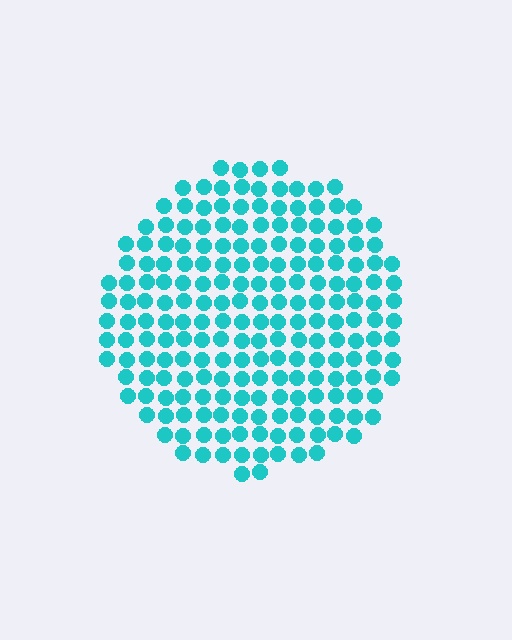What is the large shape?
The large shape is a circle.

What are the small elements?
The small elements are circles.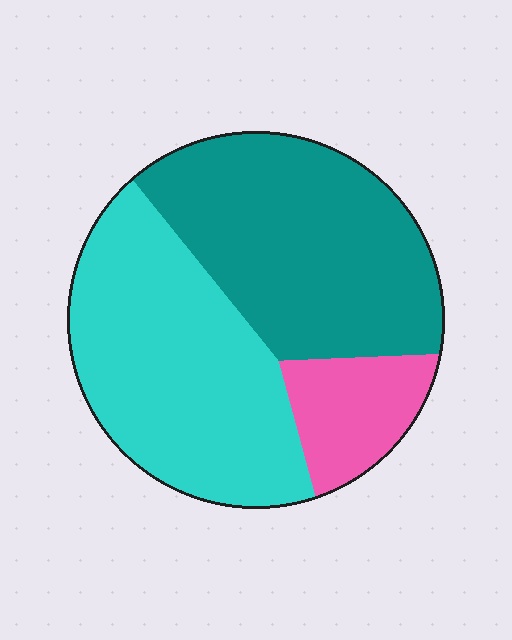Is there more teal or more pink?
Teal.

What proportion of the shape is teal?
Teal covers roughly 45% of the shape.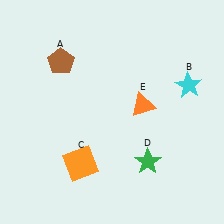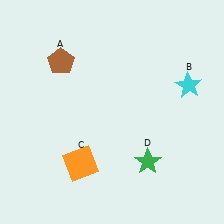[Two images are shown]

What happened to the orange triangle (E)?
The orange triangle (E) was removed in Image 2. It was in the top-right area of Image 1.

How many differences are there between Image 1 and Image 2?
There is 1 difference between the two images.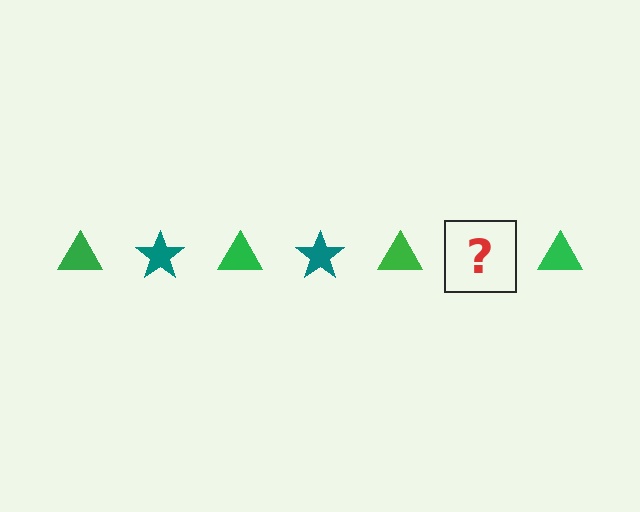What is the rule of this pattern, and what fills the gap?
The rule is that the pattern alternates between green triangle and teal star. The gap should be filled with a teal star.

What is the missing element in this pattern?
The missing element is a teal star.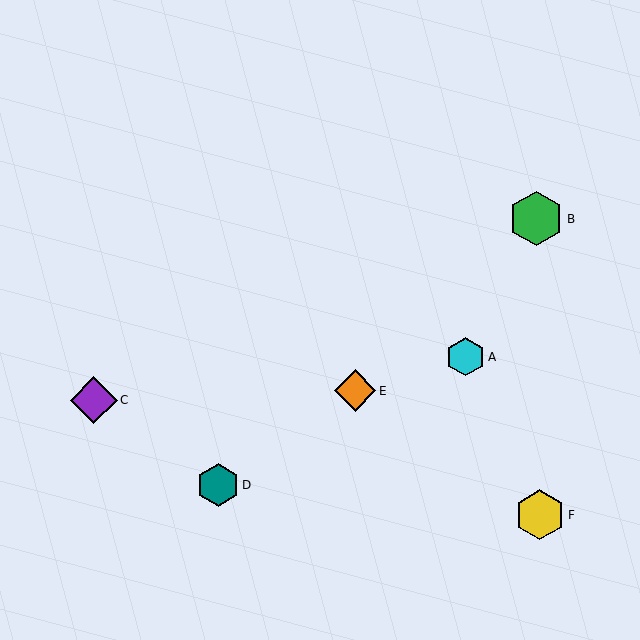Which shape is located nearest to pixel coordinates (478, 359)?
The cyan hexagon (labeled A) at (465, 357) is nearest to that location.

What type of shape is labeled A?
Shape A is a cyan hexagon.